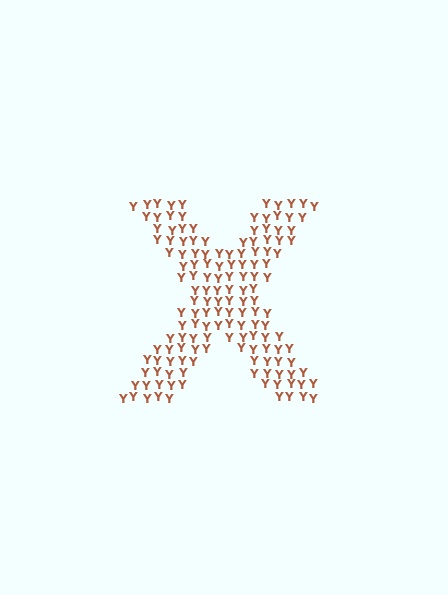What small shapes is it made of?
It is made of small letter Y's.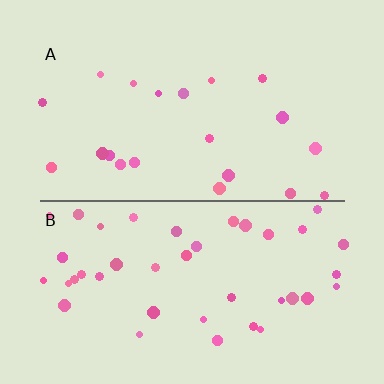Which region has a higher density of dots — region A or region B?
B (the bottom).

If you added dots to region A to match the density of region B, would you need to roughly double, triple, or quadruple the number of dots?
Approximately double.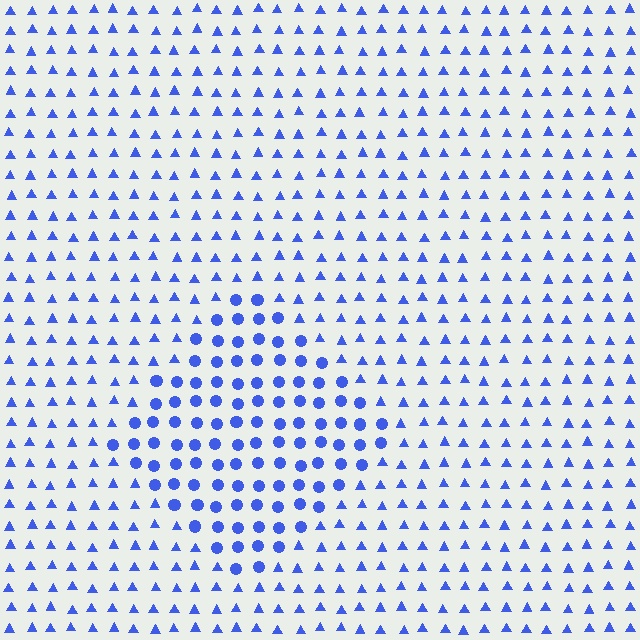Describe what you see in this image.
The image is filled with small blue elements arranged in a uniform grid. A diamond-shaped region contains circles, while the surrounding area contains triangles. The boundary is defined purely by the change in element shape.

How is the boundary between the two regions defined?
The boundary is defined by a change in element shape: circles inside vs. triangles outside. All elements share the same color and spacing.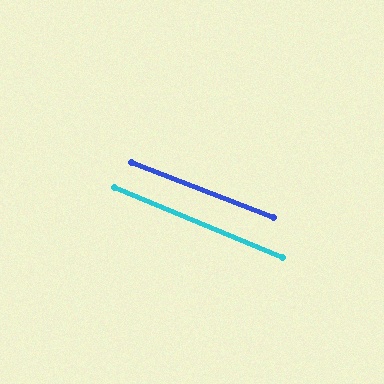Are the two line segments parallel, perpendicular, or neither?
Parallel — their directions differ by only 1.3°.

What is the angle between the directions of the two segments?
Approximately 1 degree.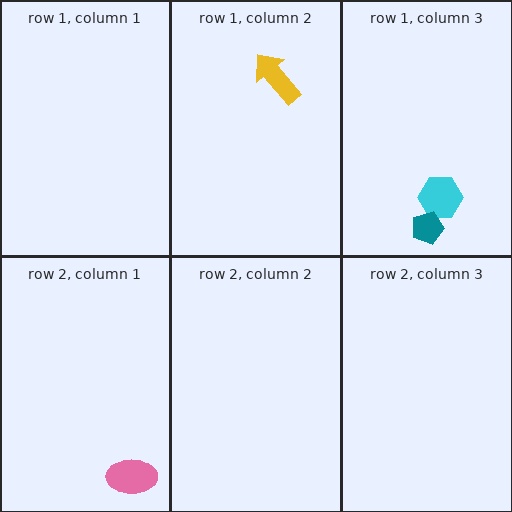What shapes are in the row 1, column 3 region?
The cyan hexagon, the teal pentagon.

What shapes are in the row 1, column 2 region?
The yellow arrow.